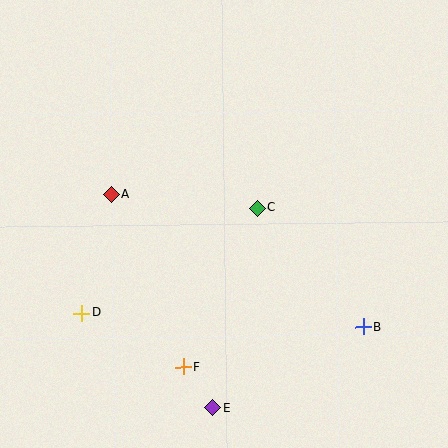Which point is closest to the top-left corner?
Point A is closest to the top-left corner.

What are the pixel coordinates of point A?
Point A is at (111, 195).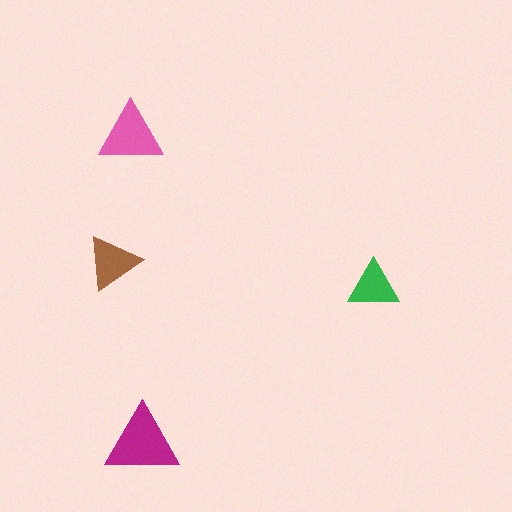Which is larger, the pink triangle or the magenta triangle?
The magenta one.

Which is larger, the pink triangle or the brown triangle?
The pink one.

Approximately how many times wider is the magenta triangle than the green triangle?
About 1.5 times wider.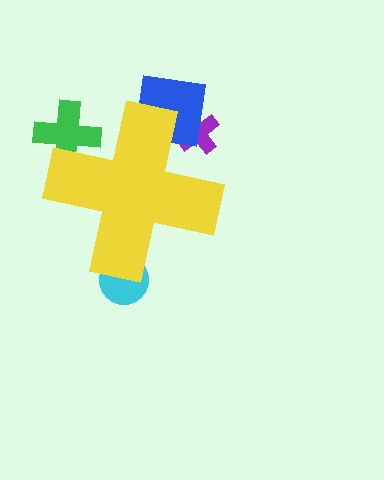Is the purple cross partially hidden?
Yes, the purple cross is partially hidden behind the yellow cross.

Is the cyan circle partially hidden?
Yes, the cyan circle is partially hidden behind the yellow cross.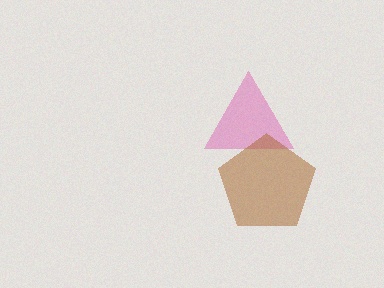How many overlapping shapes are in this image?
There are 2 overlapping shapes in the image.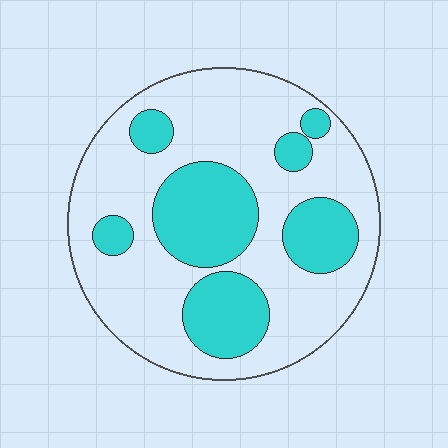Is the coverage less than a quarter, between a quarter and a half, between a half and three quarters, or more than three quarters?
Between a quarter and a half.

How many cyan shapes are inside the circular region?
7.